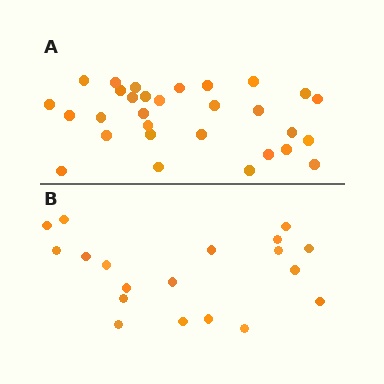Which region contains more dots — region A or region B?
Region A (the top region) has more dots.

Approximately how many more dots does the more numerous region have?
Region A has roughly 12 or so more dots than region B.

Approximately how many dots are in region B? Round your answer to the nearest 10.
About 20 dots. (The exact count is 19, which rounds to 20.)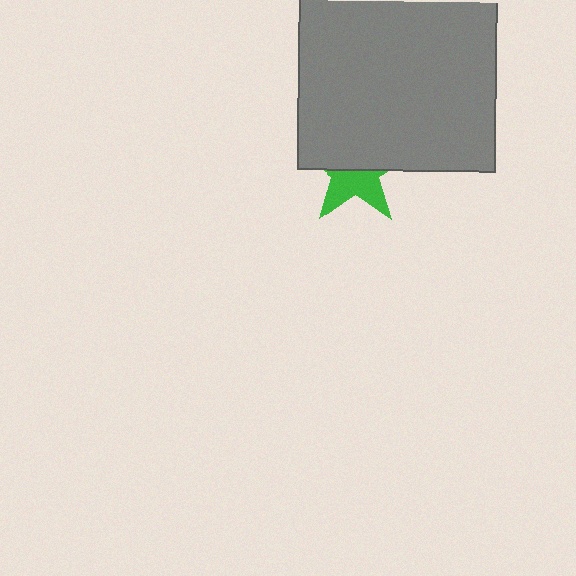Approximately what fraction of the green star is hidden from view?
Roughly 55% of the green star is hidden behind the gray square.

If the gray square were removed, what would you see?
You would see the complete green star.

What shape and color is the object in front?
The object in front is a gray square.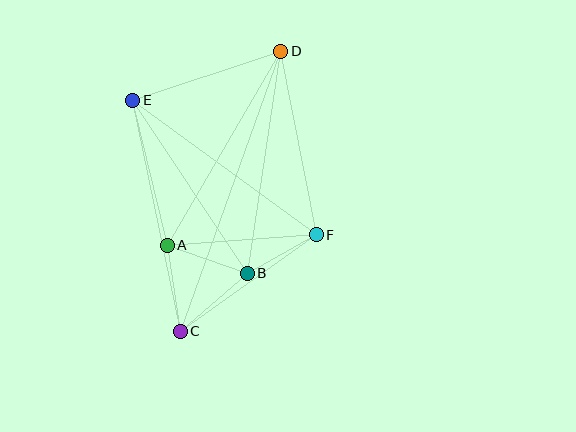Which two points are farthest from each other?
Points C and D are farthest from each other.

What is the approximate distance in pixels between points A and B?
The distance between A and B is approximately 85 pixels.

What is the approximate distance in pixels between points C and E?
The distance between C and E is approximately 236 pixels.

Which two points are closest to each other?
Points B and F are closest to each other.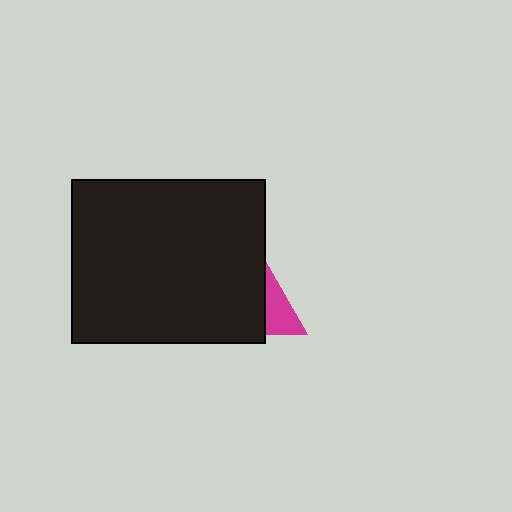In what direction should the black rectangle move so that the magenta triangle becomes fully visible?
The black rectangle should move left. That is the shortest direction to clear the overlap and leave the magenta triangle fully visible.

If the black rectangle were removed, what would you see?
You would see the complete magenta triangle.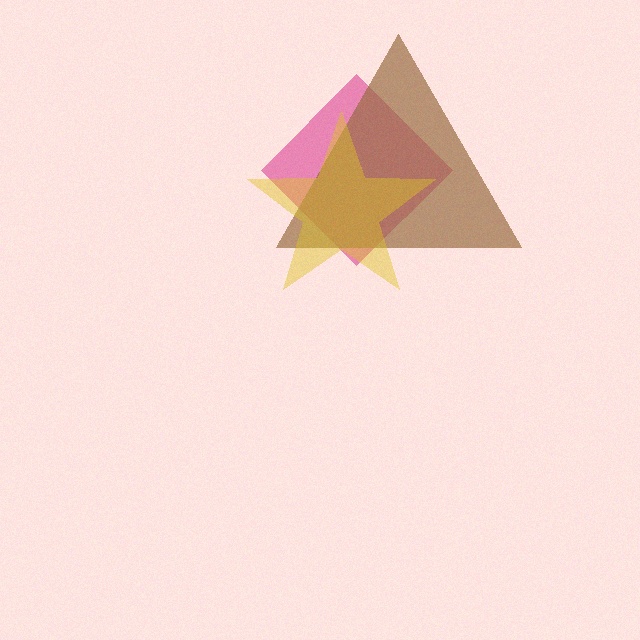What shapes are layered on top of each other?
The layered shapes are: a magenta diamond, a brown triangle, a yellow star.